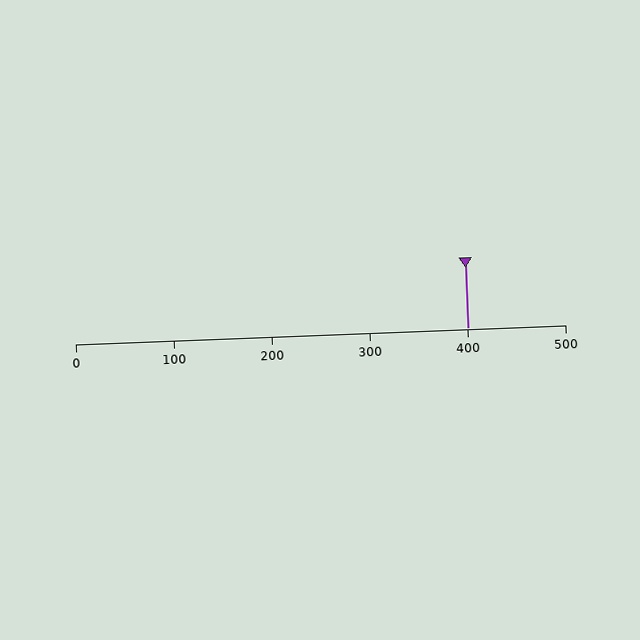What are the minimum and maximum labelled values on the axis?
The axis runs from 0 to 500.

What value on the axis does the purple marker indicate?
The marker indicates approximately 400.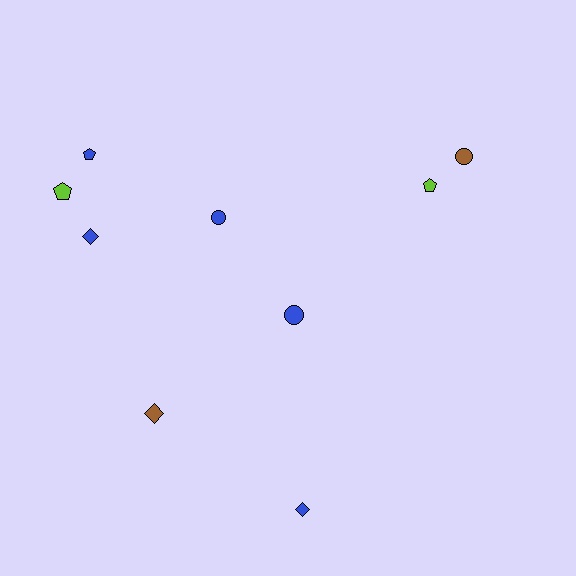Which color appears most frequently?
Blue, with 5 objects.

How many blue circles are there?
There are 2 blue circles.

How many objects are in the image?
There are 9 objects.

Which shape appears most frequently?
Pentagon, with 3 objects.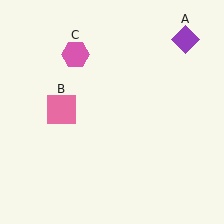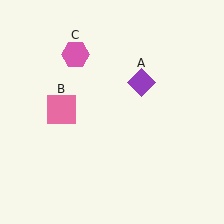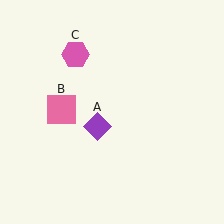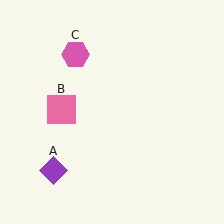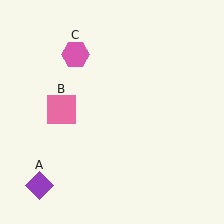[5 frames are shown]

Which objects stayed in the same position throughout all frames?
Pink square (object B) and pink hexagon (object C) remained stationary.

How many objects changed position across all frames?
1 object changed position: purple diamond (object A).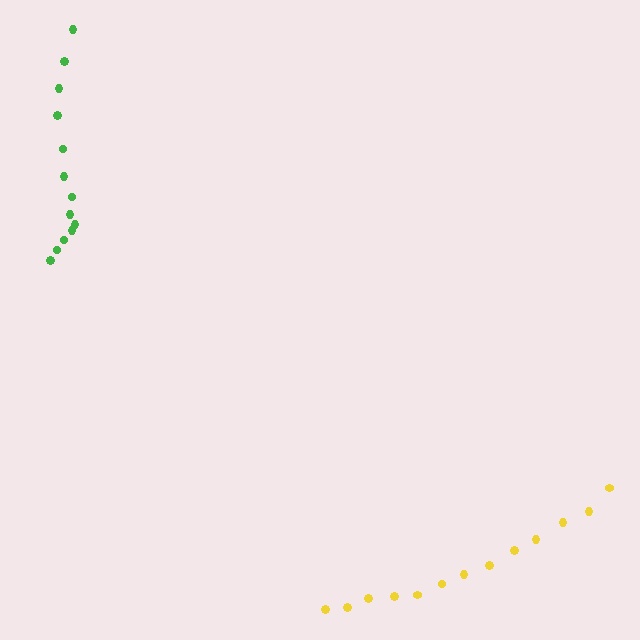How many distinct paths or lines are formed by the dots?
There are 2 distinct paths.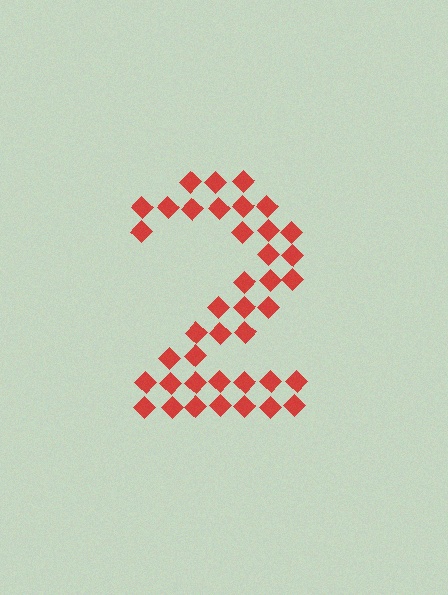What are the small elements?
The small elements are diamonds.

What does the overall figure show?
The overall figure shows the digit 2.